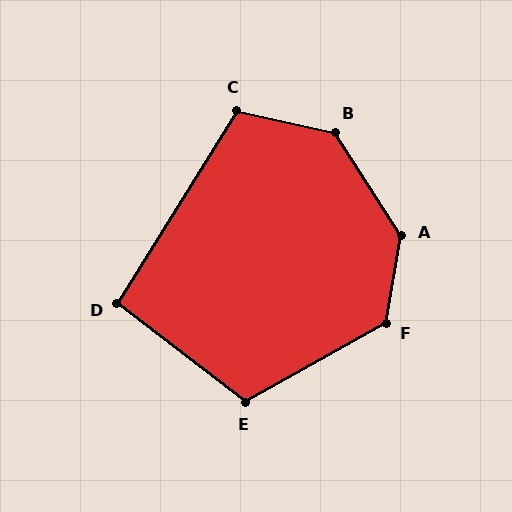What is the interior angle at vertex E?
Approximately 113 degrees (obtuse).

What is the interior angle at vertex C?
Approximately 109 degrees (obtuse).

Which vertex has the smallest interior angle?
D, at approximately 96 degrees.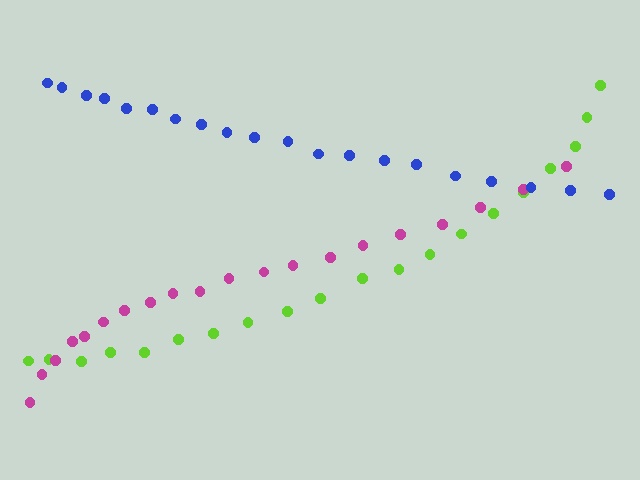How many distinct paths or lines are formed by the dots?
There are 3 distinct paths.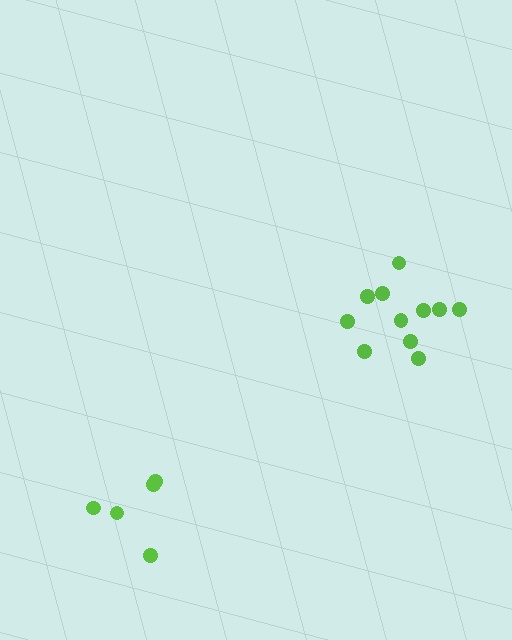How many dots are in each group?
Group 1: 11 dots, Group 2: 5 dots (16 total).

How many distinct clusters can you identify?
There are 2 distinct clusters.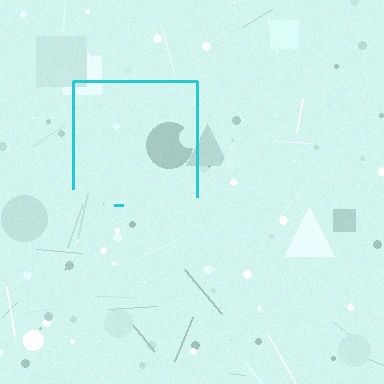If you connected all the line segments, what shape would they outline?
They would outline a square.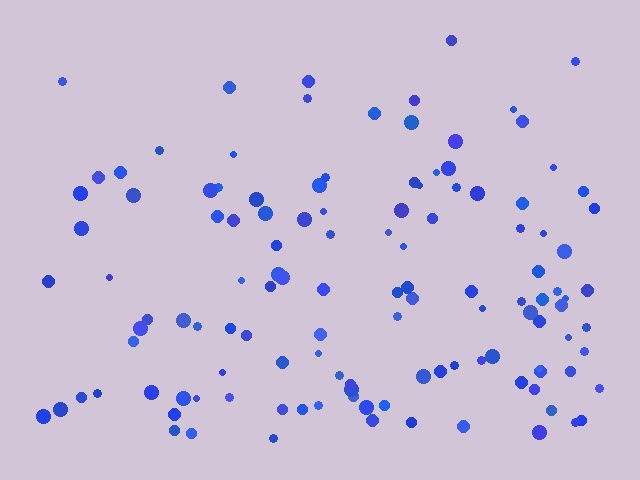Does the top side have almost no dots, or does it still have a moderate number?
Still a moderate number, just noticeably fewer than the bottom.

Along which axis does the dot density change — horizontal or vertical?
Vertical.